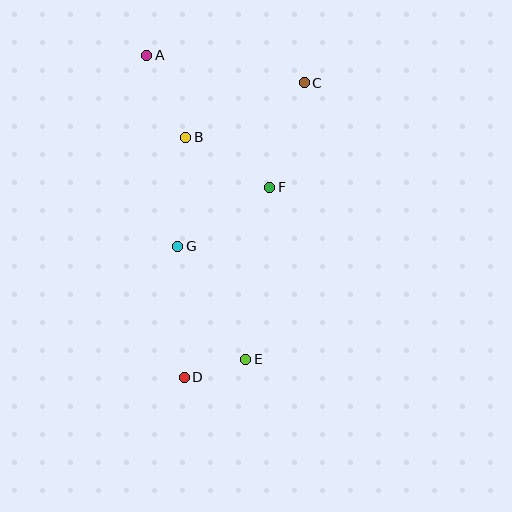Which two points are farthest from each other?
Points A and D are farthest from each other.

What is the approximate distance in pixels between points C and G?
The distance between C and G is approximately 207 pixels.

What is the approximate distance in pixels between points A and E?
The distance between A and E is approximately 320 pixels.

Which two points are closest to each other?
Points D and E are closest to each other.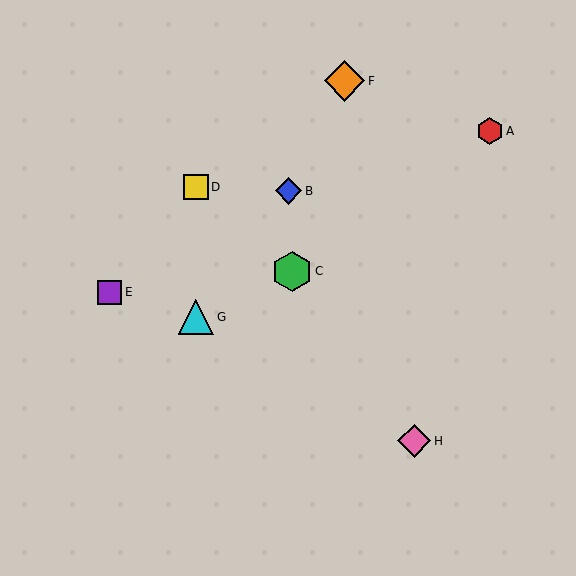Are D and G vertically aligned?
Yes, both are at x≈196.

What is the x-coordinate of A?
Object A is at x≈490.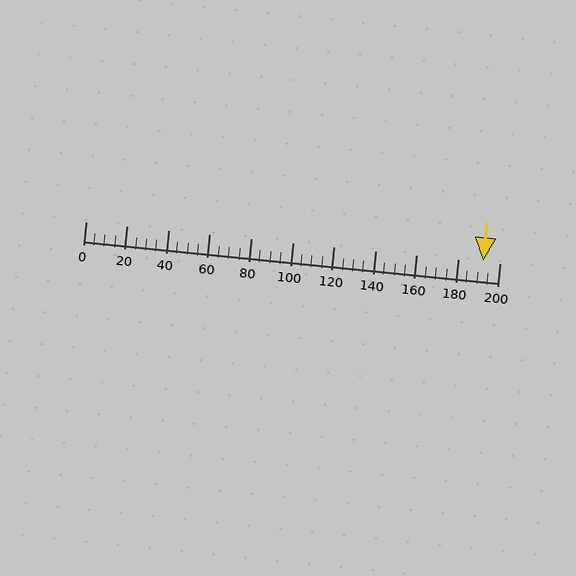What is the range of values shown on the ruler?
The ruler shows values from 0 to 200.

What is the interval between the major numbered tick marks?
The major tick marks are spaced 20 units apart.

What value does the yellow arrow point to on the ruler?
The yellow arrow points to approximately 192.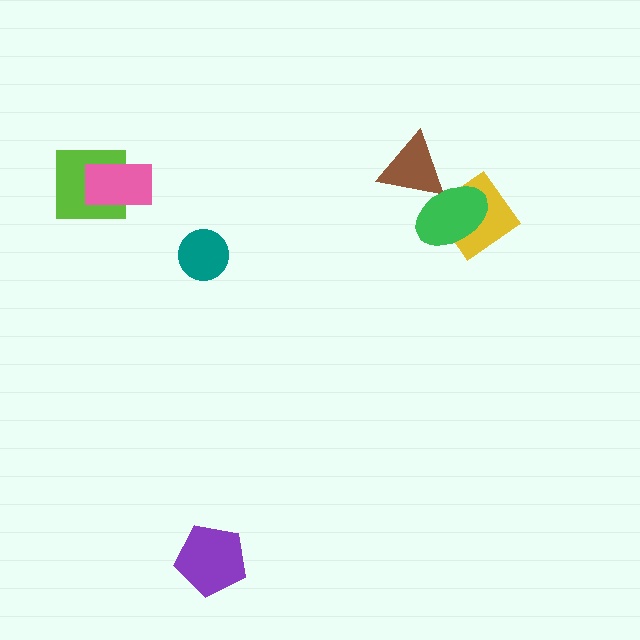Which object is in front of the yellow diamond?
The green ellipse is in front of the yellow diamond.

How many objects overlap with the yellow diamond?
1 object overlaps with the yellow diamond.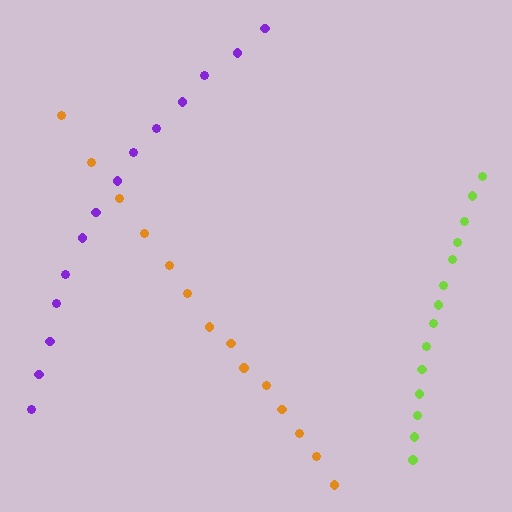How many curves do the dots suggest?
There are 3 distinct paths.